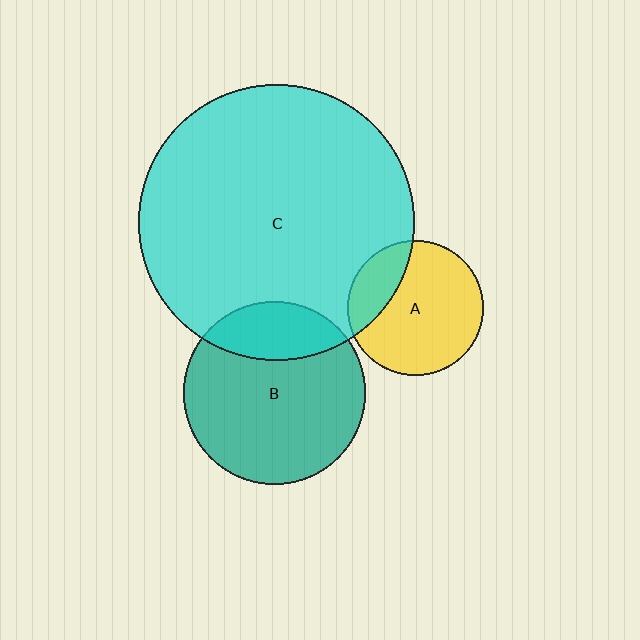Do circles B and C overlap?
Yes.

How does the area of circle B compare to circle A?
Approximately 1.8 times.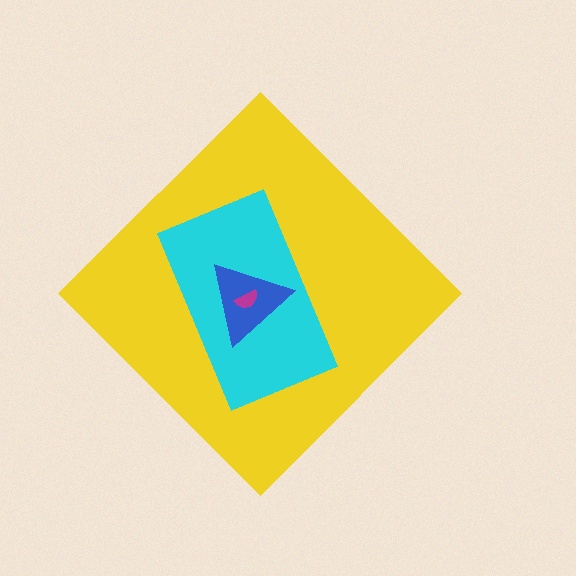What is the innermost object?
The magenta semicircle.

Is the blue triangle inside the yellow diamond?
Yes.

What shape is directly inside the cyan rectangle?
The blue triangle.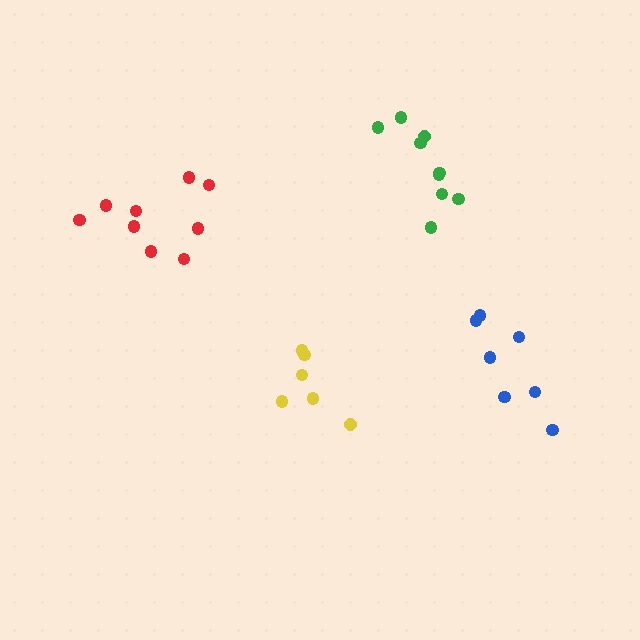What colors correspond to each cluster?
The clusters are colored: red, blue, yellow, green.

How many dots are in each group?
Group 1: 9 dots, Group 2: 7 dots, Group 3: 6 dots, Group 4: 9 dots (31 total).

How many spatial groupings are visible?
There are 4 spatial groupings.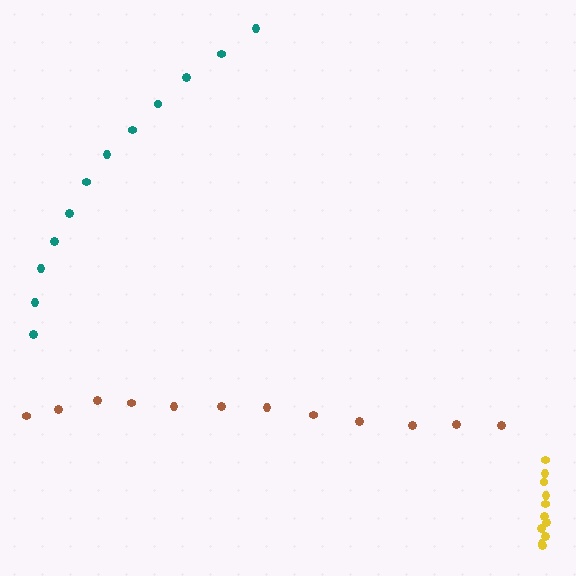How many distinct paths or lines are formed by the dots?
There are 3 distinct paths.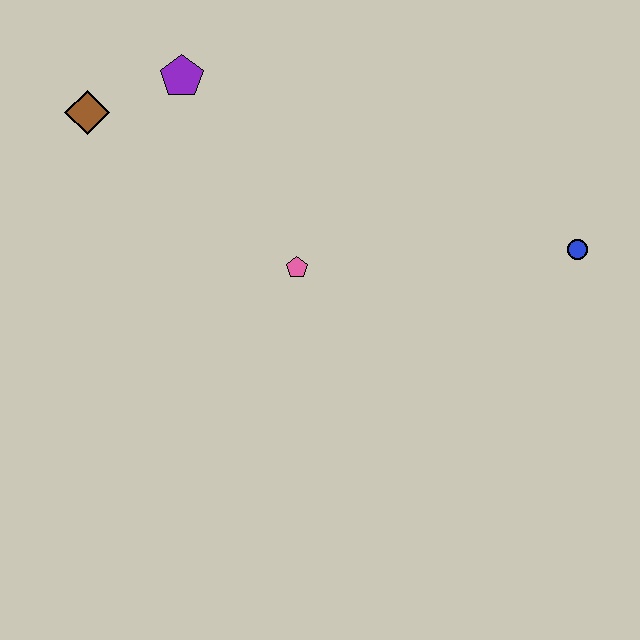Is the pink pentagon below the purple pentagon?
Yes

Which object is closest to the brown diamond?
The purple pentagon is closest to the brown diamond.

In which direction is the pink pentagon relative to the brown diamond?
The pink pentagon is to the right of the brown diamond.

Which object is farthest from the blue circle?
The brown diamond is farthest from the blue circle.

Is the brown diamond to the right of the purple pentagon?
No